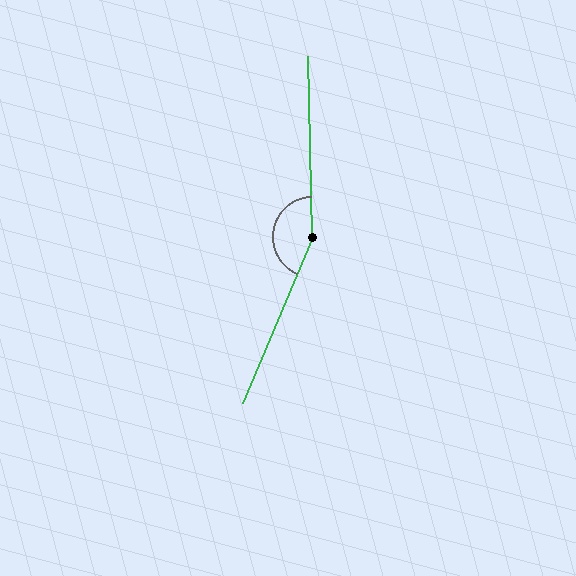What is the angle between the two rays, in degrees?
Approximately 156 degrees.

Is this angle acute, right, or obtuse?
It is obtuse.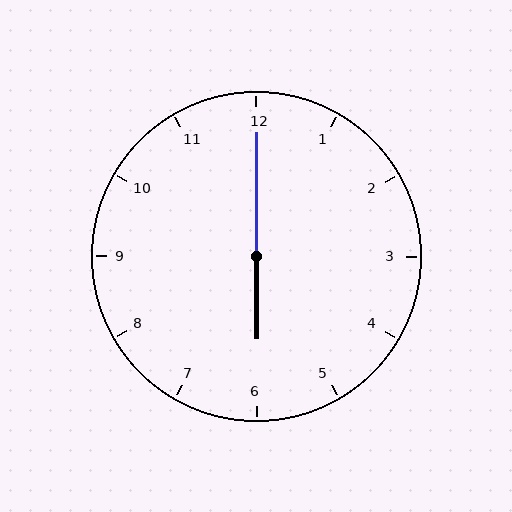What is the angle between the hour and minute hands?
Approximately 180 degrees.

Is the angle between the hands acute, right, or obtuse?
It is obtuse.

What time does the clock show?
6:00.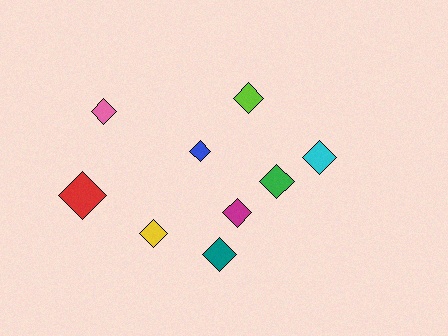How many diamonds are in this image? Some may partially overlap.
There are 9 diamonds.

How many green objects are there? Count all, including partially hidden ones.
There is 1 green object.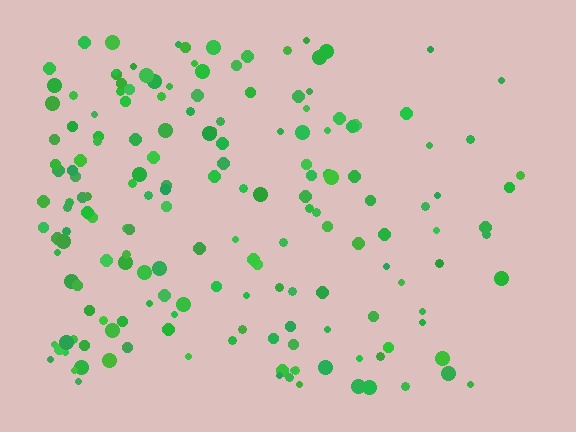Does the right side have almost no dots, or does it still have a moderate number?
Still a moderate number, just noticeably fewer than the left.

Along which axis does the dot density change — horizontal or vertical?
Horizontal.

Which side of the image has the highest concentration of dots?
The left.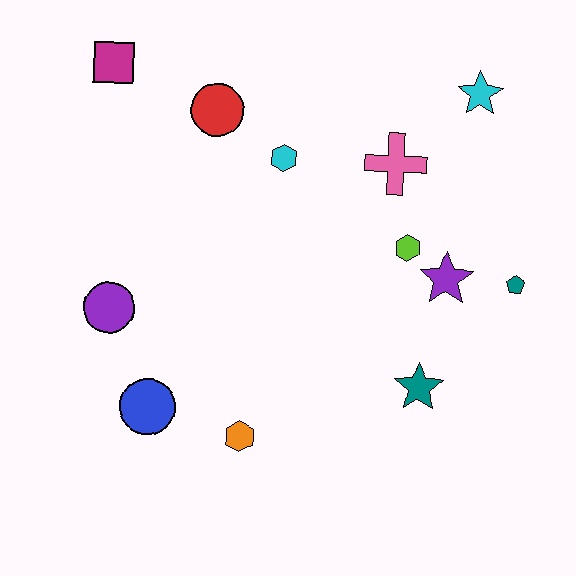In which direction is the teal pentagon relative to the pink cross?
The teal pentagon is to the right of the pink cross.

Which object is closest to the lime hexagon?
The purple star is closest to the lime hexagon.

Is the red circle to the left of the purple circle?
No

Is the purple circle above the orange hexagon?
Yes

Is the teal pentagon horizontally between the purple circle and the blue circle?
No